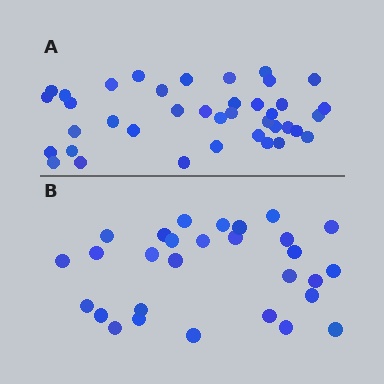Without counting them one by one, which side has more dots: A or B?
Region A (the top region) has more dots.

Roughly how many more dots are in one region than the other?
Region A has roughly 10 or so more dots than region B.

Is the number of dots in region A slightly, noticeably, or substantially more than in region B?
Region A has noticeably more, but not dramatically so. The ratio is roughly 1.3 to 1.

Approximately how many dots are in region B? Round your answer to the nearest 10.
About 30 dots. (The exact count is 29, which rounds to 30.)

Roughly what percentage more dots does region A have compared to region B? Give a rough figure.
About 35% more.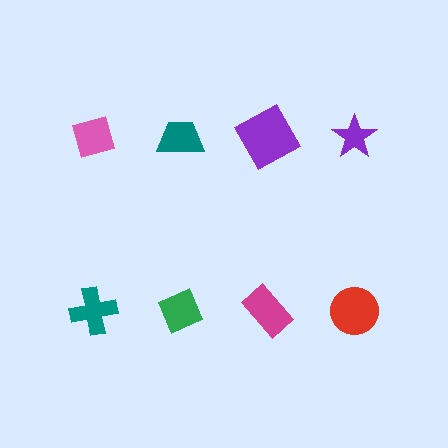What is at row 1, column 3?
A purple square.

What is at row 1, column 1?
A pink square.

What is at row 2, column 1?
A teal cross.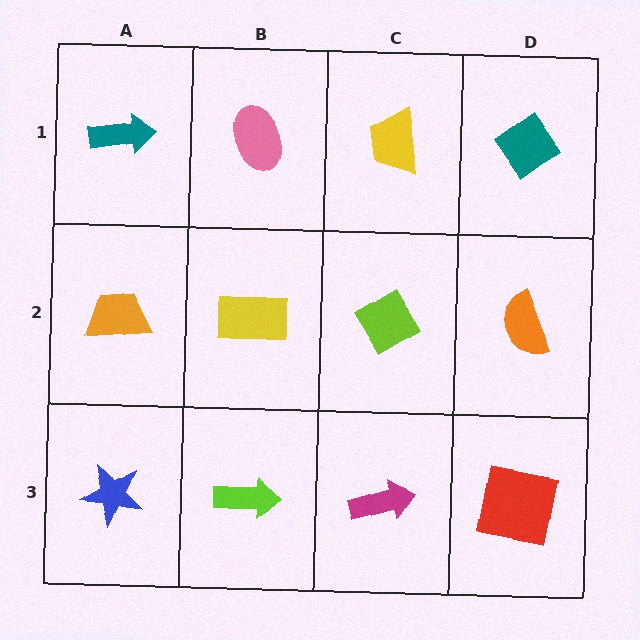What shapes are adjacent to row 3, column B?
A yellow rectangle (row 2, column B), a blue star (row 3, column A), a magenta arrow (row 3, column C).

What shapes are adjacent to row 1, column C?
A lime diamond (row 2, column C), a pink ellipse (row 1, column B), a teal diamond (row 1, column D).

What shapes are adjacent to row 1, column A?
An orange trapezoid (row 2, column A), a pink ellipse (row 1, column B).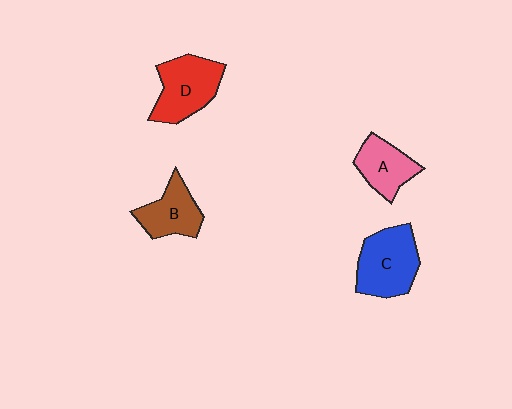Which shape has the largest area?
Shape C (blue).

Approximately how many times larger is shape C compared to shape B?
Approximately 1.4 times.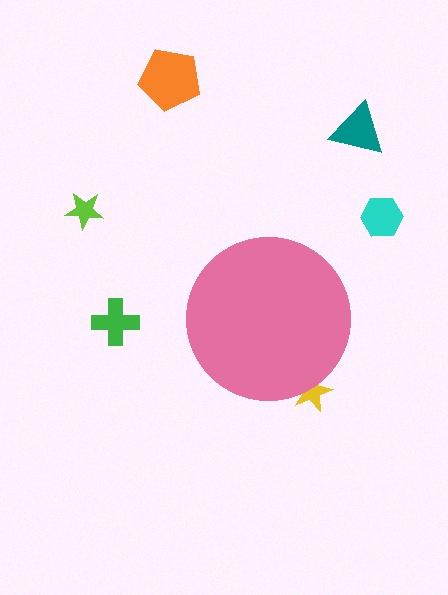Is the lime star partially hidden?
No, the lime star is fully visible.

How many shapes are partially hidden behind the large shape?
1 shape is partially hidden.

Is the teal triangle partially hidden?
No, the teal triangle is fully visible.